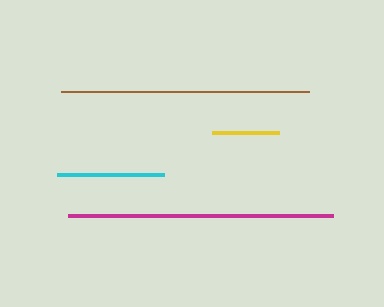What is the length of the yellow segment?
The yellow segment is approximately 67 pixels long.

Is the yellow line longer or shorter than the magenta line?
The magenta line is longer than the yellow line.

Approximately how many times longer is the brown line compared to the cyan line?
The brown line is approximately 2.3 times the length of the cyan line.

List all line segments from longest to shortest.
From longest to shortest: magenta, brown, cyan, yellow.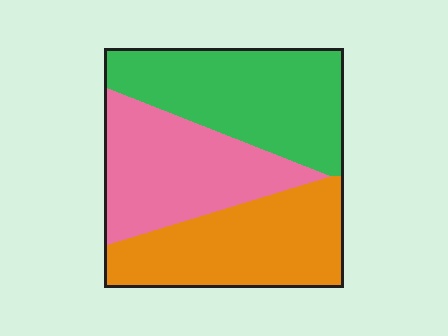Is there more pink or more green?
Green.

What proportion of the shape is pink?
Pink covers about 30% of the shape.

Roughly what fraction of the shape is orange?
Orange covers about 35% of the shape.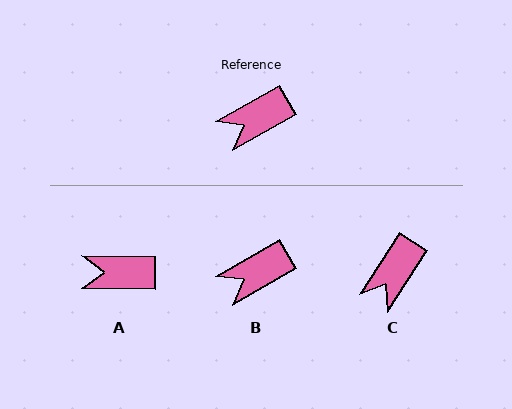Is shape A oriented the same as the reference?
No, it is off by about 30 degrees.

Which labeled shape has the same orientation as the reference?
B.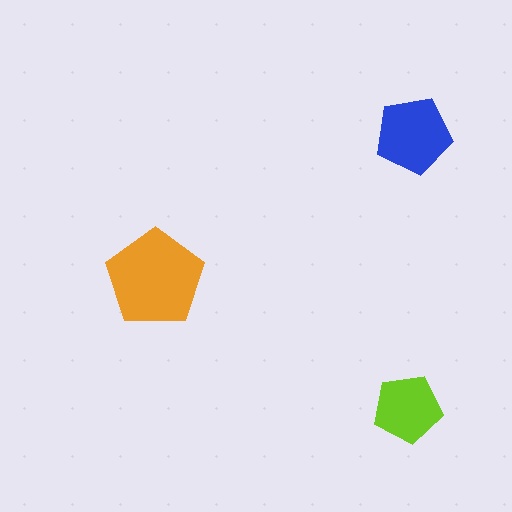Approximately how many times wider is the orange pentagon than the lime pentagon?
About 1.5 times wider.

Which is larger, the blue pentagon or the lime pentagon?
The blue one.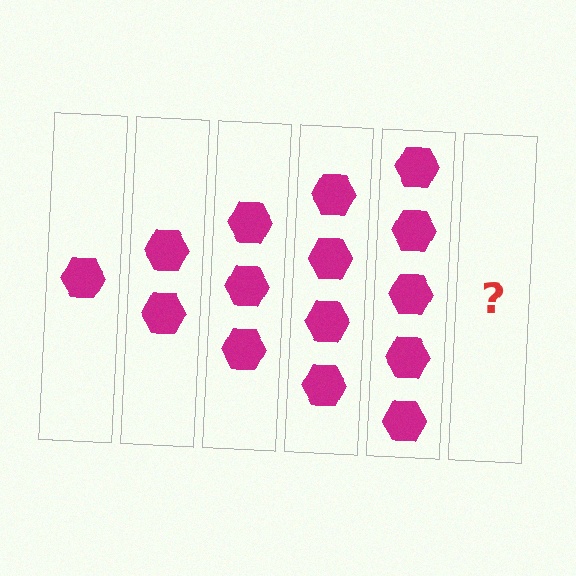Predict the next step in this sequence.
The next step is 6 hexagons.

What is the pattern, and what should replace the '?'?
The pattern is that each step adds one more hexagon. The '?' should be 6 hexagons.